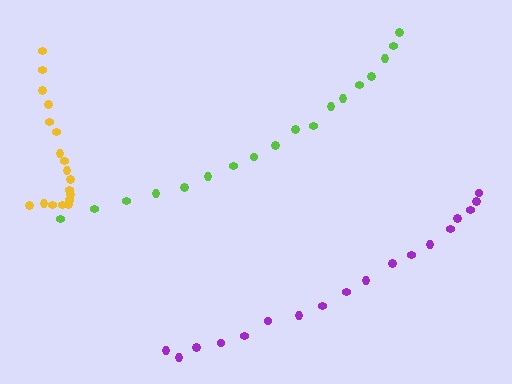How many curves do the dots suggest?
There are 3 distinct paths.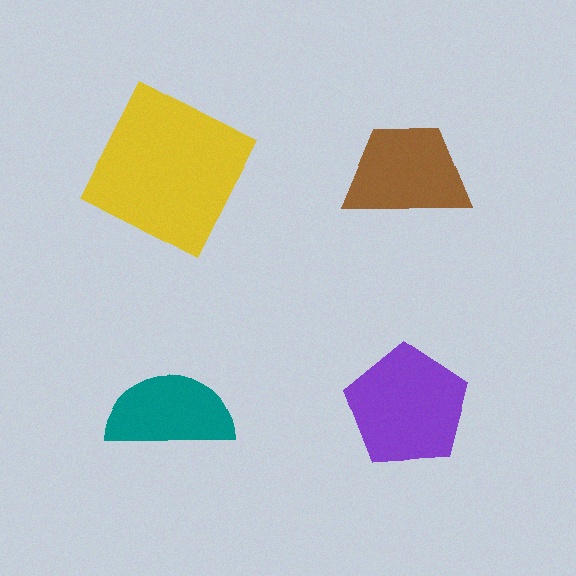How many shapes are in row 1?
2 shapes.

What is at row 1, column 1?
A yellow square.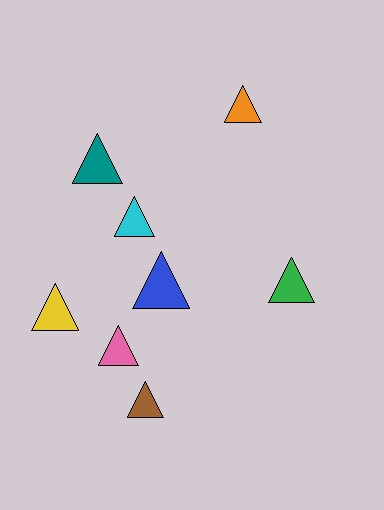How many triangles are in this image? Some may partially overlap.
There are 8 triangles.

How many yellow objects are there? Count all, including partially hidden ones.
There is 1 yellow object.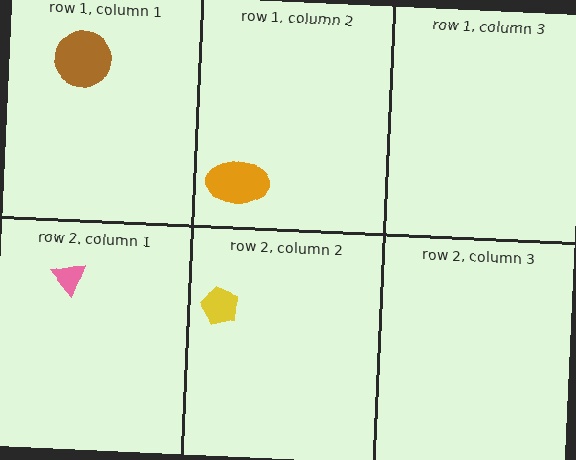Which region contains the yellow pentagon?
The row 2, column 2 region.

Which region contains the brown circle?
The row 1, column 1 region.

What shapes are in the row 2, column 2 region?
The yellow pentagon.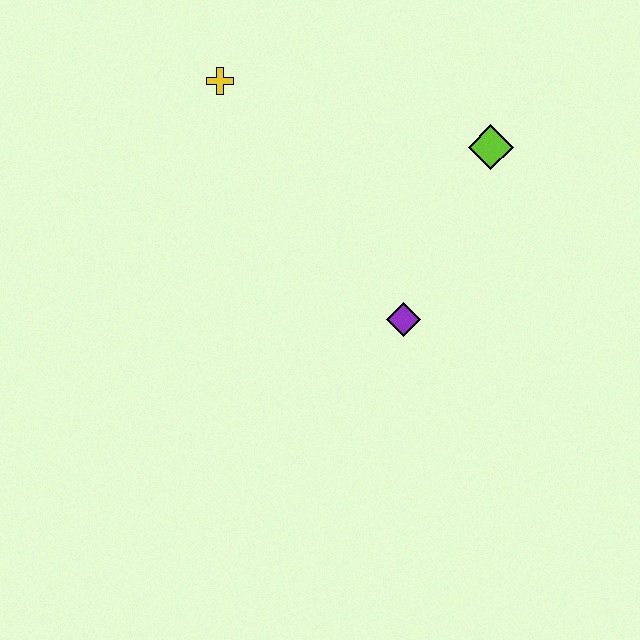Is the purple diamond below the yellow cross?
Yes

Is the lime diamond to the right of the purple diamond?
Yes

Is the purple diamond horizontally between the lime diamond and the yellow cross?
Yes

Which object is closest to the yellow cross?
The lime diamond is closest to the yellow cross.